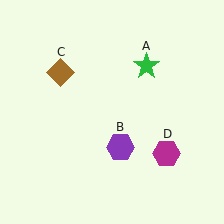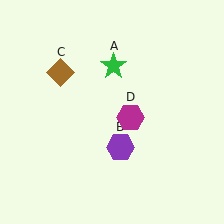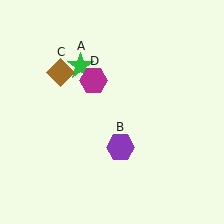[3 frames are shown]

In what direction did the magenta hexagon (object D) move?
The magenta hexagon (object D) moved up and to the left.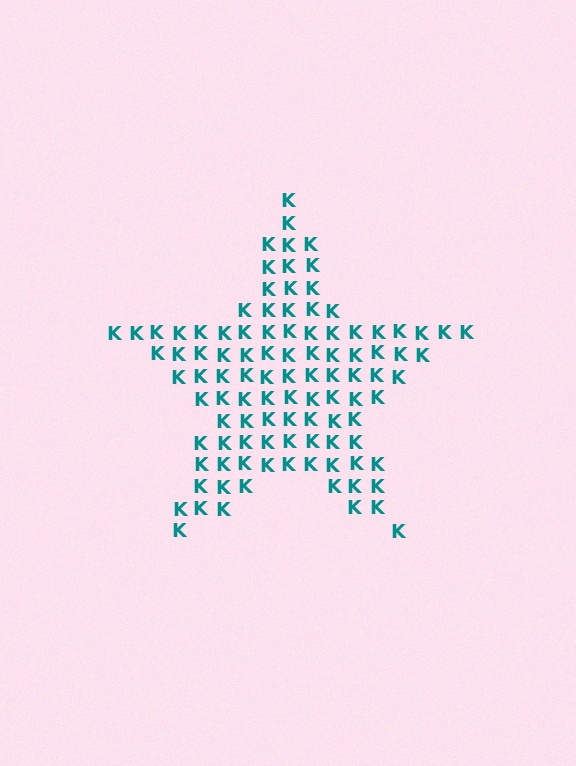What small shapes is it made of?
It is made of small letter K's.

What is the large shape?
The large shape is a star.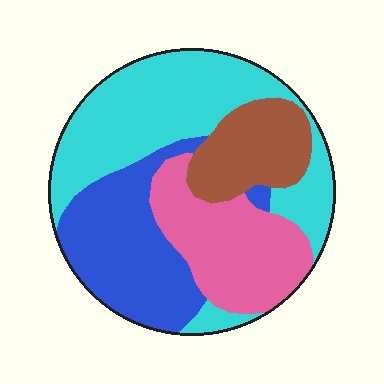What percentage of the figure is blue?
Blue takes up about one quarter (1/4) of the figure.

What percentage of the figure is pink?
Pink takes up about one fifth (1/5) of the figure.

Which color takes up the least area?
Brown, at roughly 15%.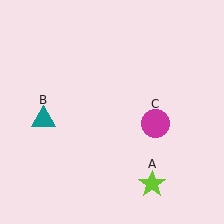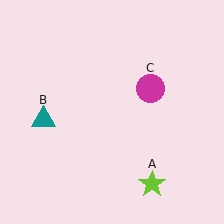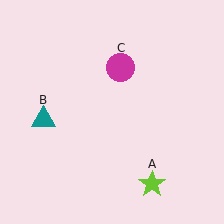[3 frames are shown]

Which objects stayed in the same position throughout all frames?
Lime star (object A) and teal triangle (object B) remained stationary.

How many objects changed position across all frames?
1 object changed position: magenta circle (object C).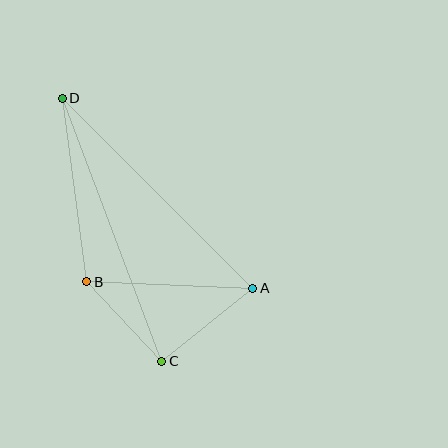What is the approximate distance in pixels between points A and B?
The distance between A and B is approximately 166 pixels.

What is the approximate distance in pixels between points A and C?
The distance between A and C is approximately 117 pixels.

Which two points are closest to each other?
Points B and C are closest to each other.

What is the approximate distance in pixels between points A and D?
The distance between A and D is approximately 269 pixels.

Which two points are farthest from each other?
Points C and D are farthest from each other.